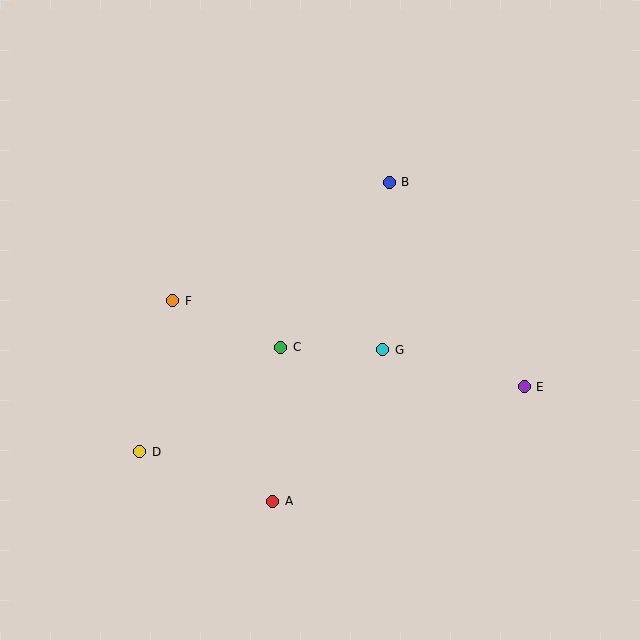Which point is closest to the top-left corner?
Point F is closest to the top-left corner.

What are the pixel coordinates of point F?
Point F is at (173, 301).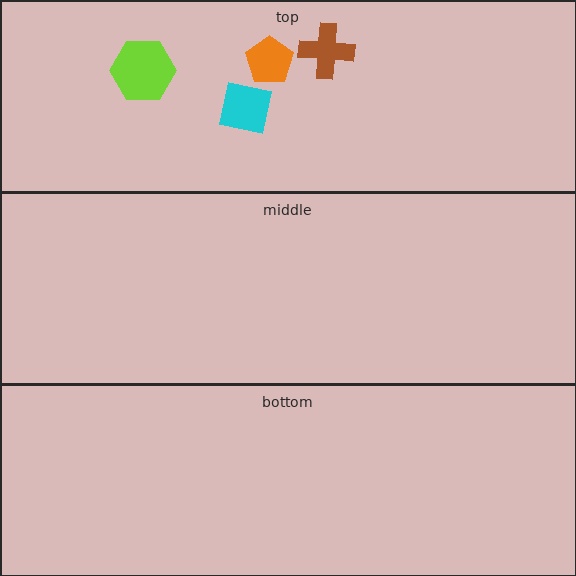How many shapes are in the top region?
4.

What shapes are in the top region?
The lime hexagon, the orange pentagon, the cyan square, the brown cross.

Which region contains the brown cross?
The top region.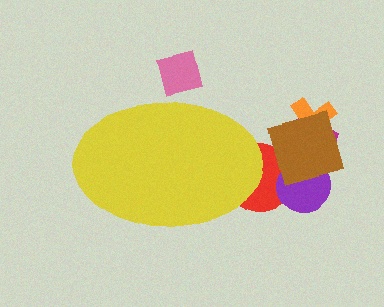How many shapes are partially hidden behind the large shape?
2 shapes are partially hidden.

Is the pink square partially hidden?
Yes, the pink square is partially hidden behind the yellow ellipse.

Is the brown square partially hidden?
No, the brown square is fully visible.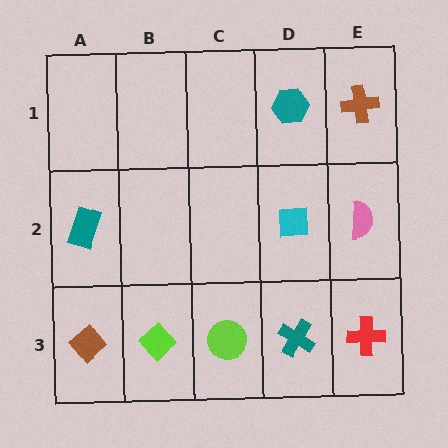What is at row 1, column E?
A brown cross.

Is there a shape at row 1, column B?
No, that cell is empty.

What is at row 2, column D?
A cyan square.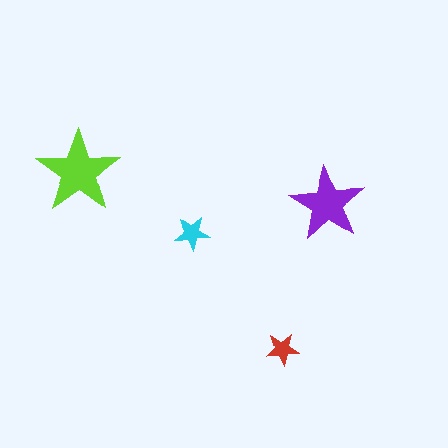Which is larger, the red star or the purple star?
The purple one.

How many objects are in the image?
There are 4 objects in the image.